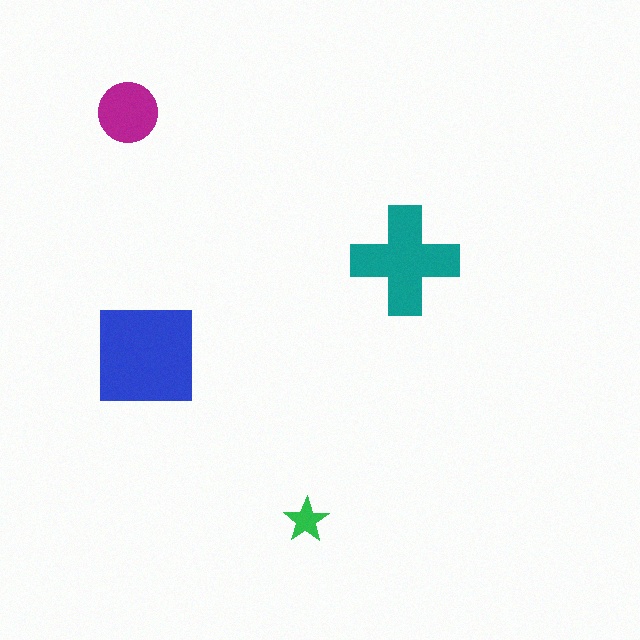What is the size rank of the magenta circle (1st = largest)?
3rd.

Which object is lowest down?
The green star is bottommost.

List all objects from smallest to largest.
The green star, the magenta circle, the teal cross, the blue square.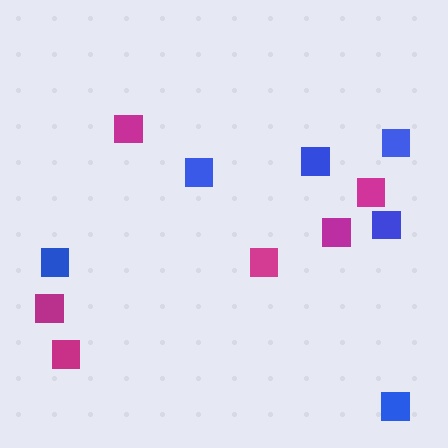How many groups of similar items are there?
There are 2 groups: one group of magenta squares (6) and one group of blue squares (6).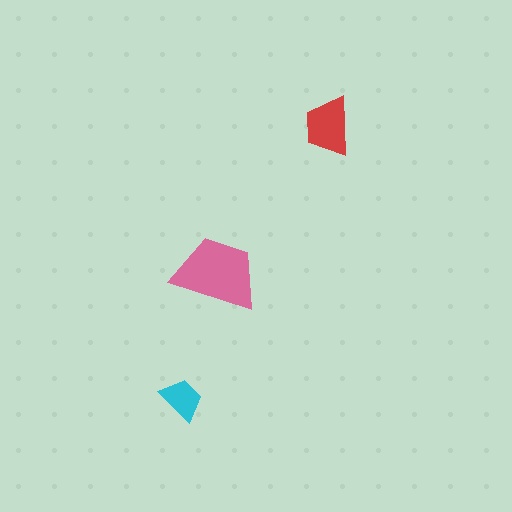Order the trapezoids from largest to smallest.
the pink one, the red one, the cyan one.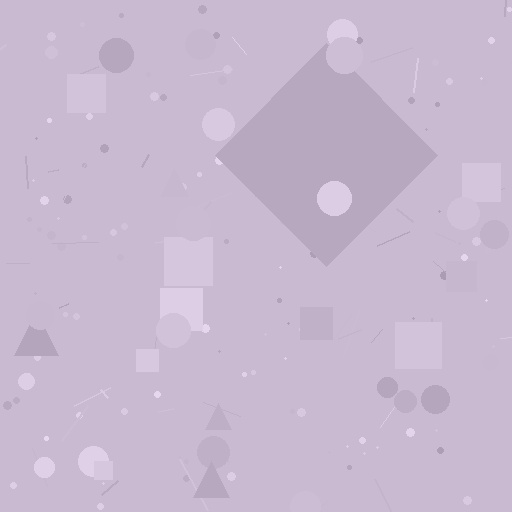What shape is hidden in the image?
A diamond is hidden in the image.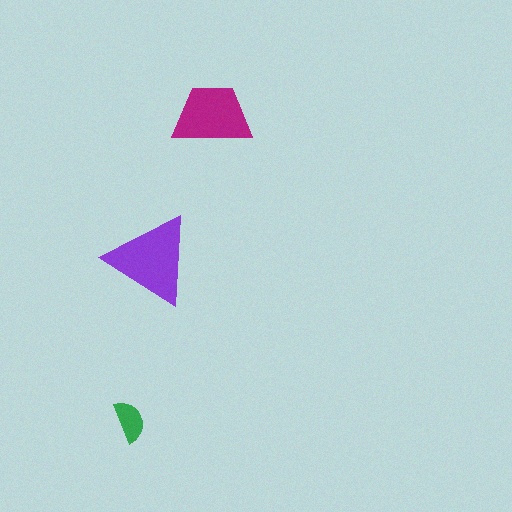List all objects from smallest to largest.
The green semicircle, the magenta trapezoid, the purple triangle.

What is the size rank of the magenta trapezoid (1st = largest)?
2nd.